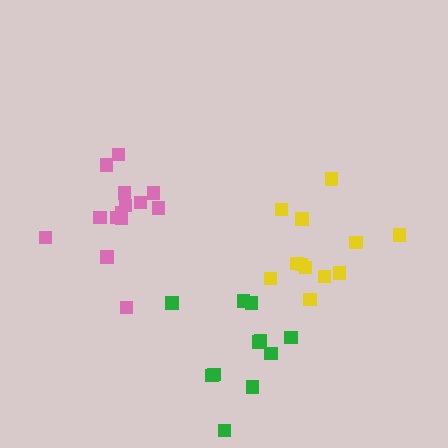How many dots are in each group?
Group 1: 12 dots, Group 2: 11 dots, Group 3: 14 dots (37 total).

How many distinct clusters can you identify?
There are 3 distinct clusters.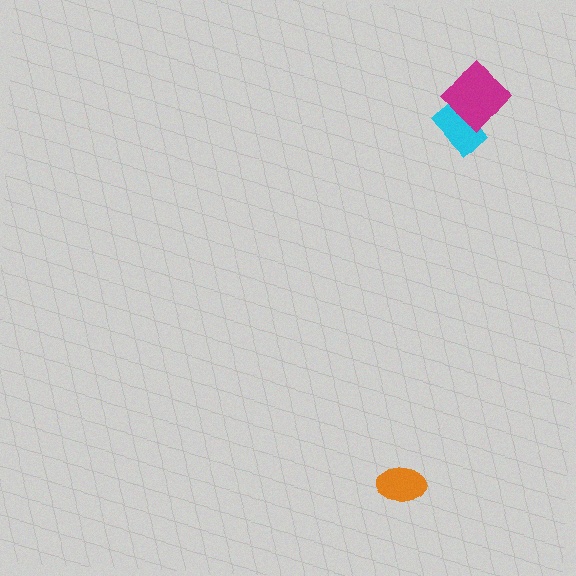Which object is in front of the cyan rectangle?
The magenta diamond is in front of the cyan rectangle.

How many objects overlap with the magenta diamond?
1 object overlaps with the magenta diamond.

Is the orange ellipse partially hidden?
No, no other shape covers it.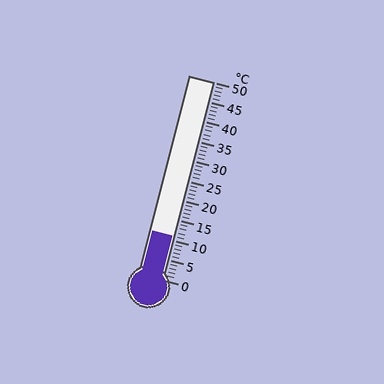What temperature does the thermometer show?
The thermometer shows approximately 11°C.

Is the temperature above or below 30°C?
The temperature is below 30°C.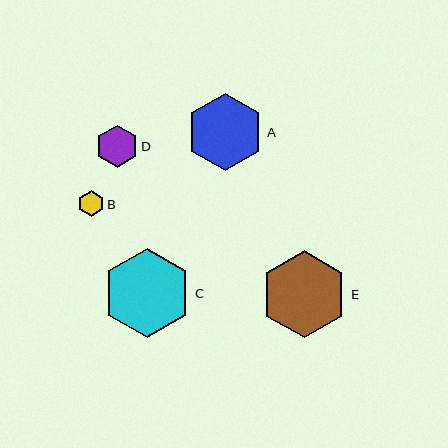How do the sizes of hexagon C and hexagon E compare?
Hexagon C and hexagon E are approximately the same size.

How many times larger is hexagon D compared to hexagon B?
Hexagon D is approximately 1.6 times the size of hexagon B.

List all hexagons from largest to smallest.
From largest to smallest: C, E, A, D, B.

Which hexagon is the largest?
Hexagon C is the largest with a size of approximately 89 pixels.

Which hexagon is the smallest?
Hexagon B is the smallest with a size of approximately 26 pixels.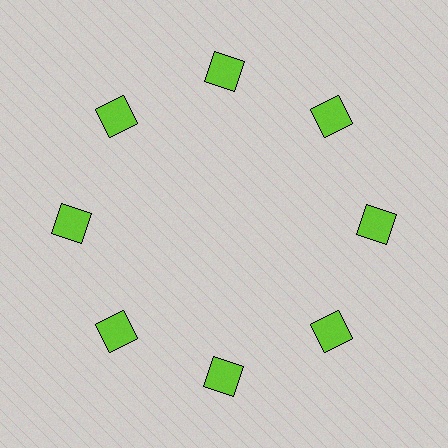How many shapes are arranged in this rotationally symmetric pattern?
There are 8 shapes, arranged in 8 groups of 1.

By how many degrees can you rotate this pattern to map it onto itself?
The pattern maps onto itself every 45 degrees of rotation.